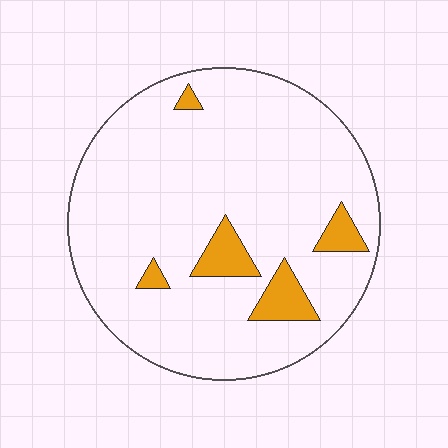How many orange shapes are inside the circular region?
5.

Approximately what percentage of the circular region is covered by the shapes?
Approximately 10%.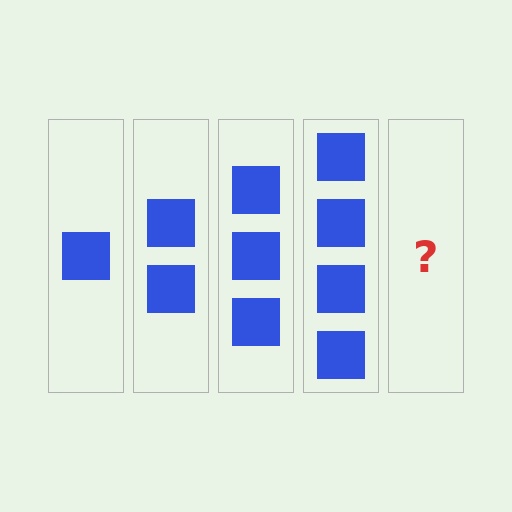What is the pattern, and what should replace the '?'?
The pattern is that each step adds one more square. The '?' should be 5 squares.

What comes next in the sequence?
The next element should be 5 squares.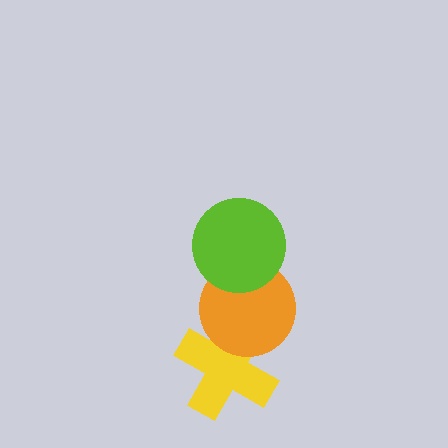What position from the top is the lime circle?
The lime circle is 1st from the top.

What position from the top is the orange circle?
The orange circle is 2nd from the top.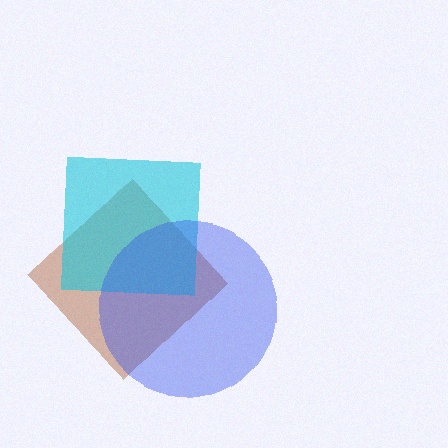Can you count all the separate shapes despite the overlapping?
Yes, there are 3 separate shapes.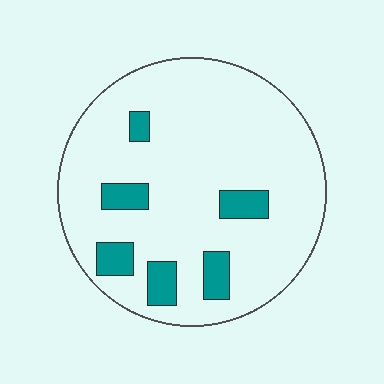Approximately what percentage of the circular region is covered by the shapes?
Approximately 15%.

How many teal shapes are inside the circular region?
6.